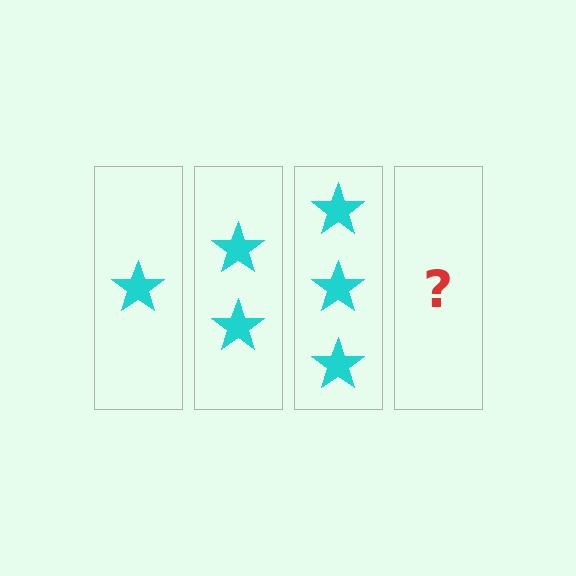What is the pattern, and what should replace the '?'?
The pattern is that each step adds one more star. The '?' should be 4 stars.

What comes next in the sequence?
The next element should be 4 stars.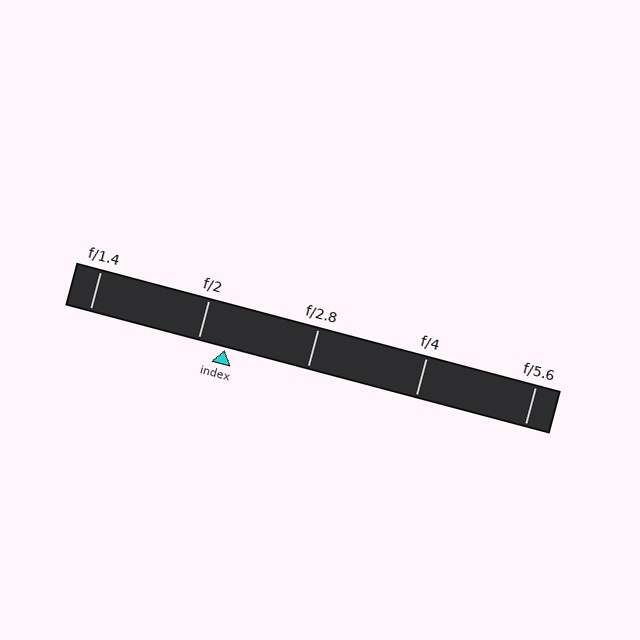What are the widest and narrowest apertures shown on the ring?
The widest aperture shown is f/1.4 and the narrowest is f/5.6.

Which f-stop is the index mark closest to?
The index mark is closest to f/2.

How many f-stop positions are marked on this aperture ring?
There are 5 f-stop positions marked.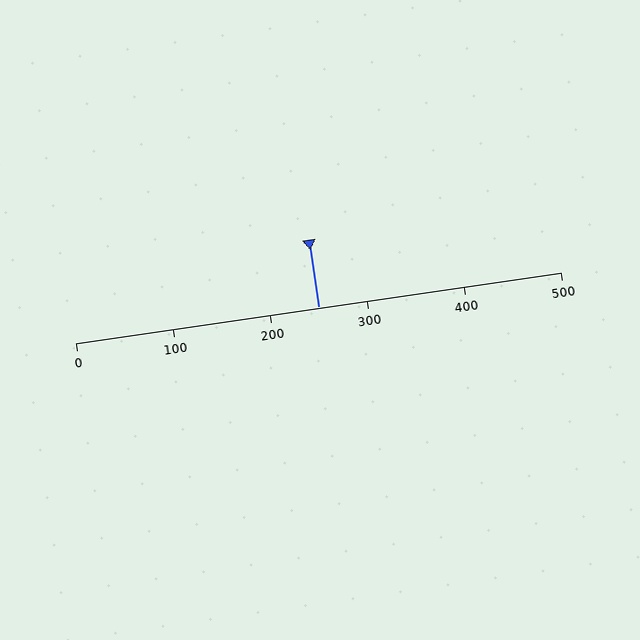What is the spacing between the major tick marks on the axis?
The major ticks are spaced 100 apart.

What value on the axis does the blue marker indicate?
The marker indicates approximately 250.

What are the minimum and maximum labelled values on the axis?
The axis runs from 0 to 500.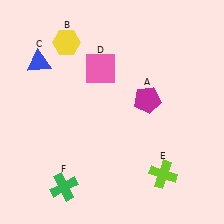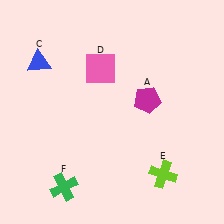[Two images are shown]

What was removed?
The yellow hexagon (B) was removed in Image 2.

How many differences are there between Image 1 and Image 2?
There is 1 difference between the two images.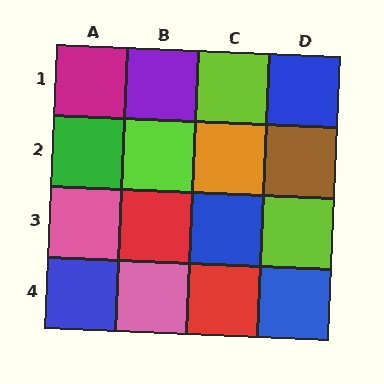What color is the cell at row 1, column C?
Lime.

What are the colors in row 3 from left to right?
Pink, red, blue, lime.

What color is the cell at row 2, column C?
Orange.